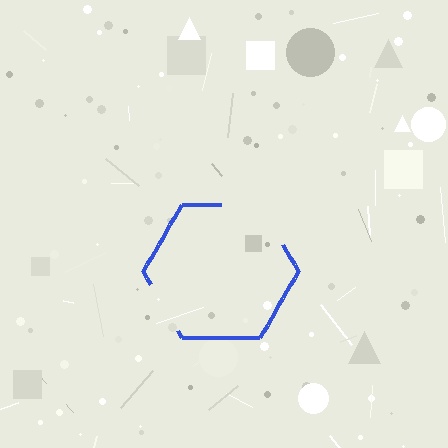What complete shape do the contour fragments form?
The contour fragments form a hexagon.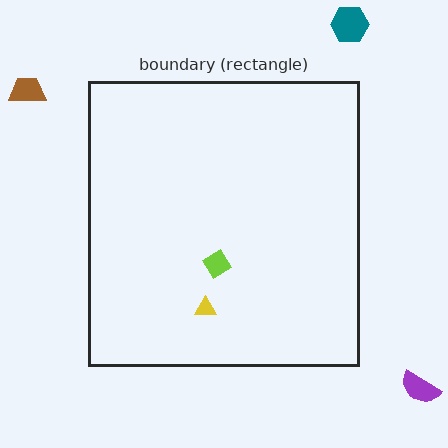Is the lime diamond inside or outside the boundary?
Inside.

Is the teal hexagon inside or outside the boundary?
Outside.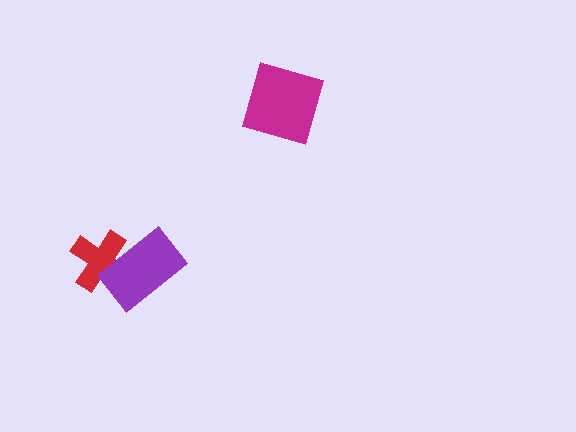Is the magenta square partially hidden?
No, no other shape covers it.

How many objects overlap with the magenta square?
0 objects overlap with the magenta square.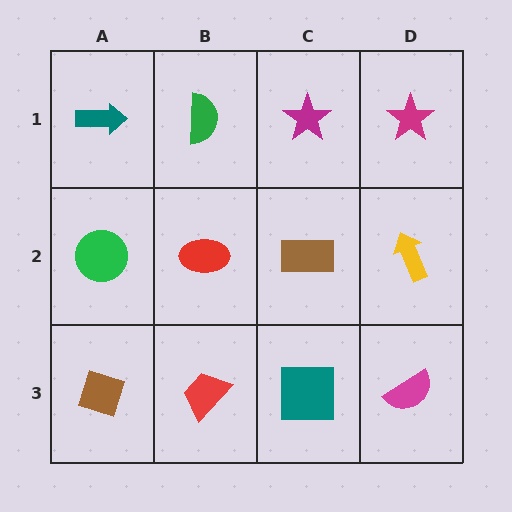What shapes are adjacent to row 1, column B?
A red ellipse (row 2, column B), a teal arrow (row 1, column A), a magenta star (row 1, column C).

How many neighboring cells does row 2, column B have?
4.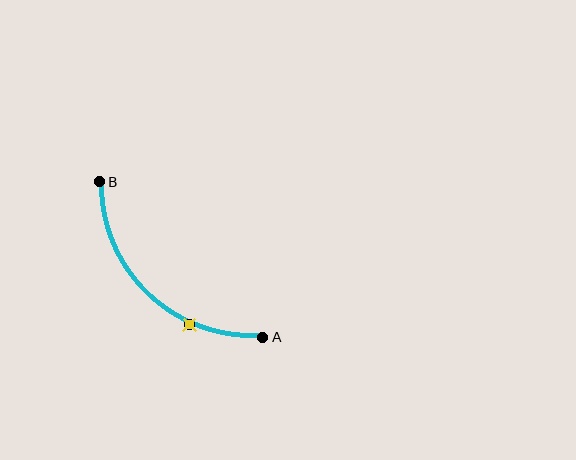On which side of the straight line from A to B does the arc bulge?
The arc bulges below and to the left of the straight line connecting A and B.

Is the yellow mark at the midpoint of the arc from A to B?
No. The yellow mark lies on the arc but is closer to endpoint A. The arc midpoint would be at the point on the curve equidistant along the arc from both A and B.